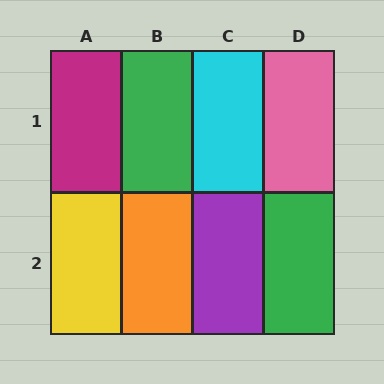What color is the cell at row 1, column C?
Cyan.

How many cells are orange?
1 cell is orange.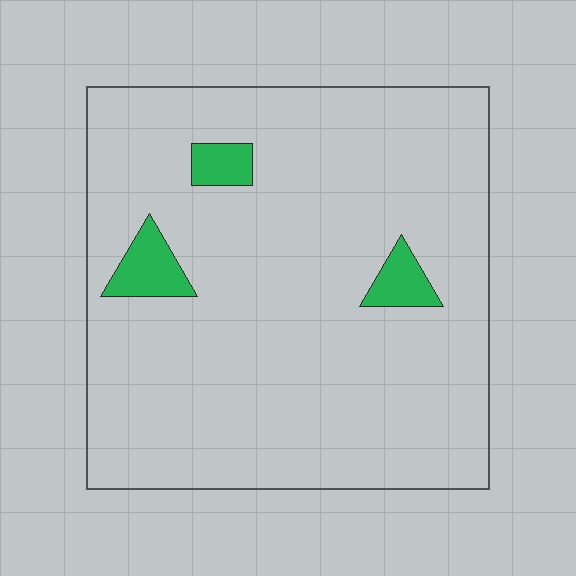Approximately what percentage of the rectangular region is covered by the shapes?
Approximately 5%.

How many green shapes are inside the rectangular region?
3.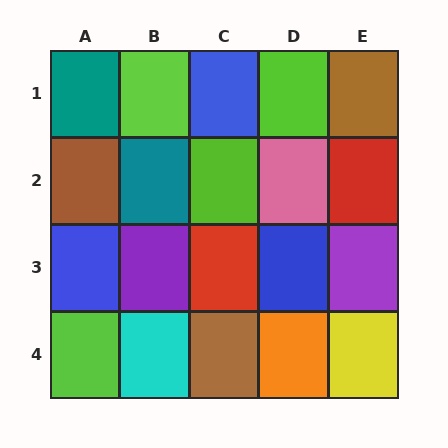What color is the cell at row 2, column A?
Brown.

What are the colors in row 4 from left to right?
Lime, cyan, brown, orange, yellow.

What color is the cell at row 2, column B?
Teal.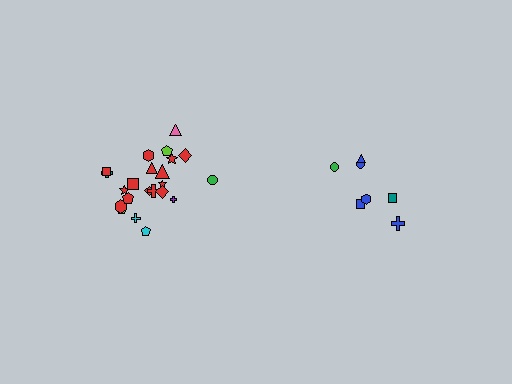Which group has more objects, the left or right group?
The left group.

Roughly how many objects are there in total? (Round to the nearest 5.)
Roughly 30 objects in total.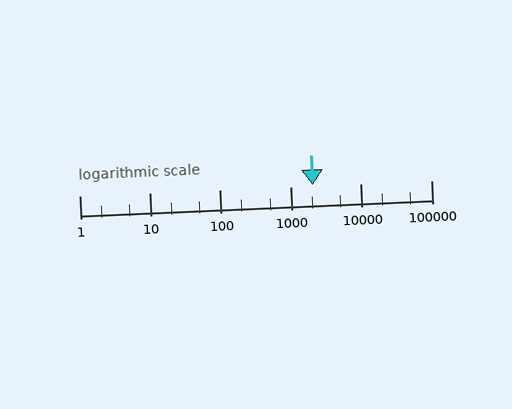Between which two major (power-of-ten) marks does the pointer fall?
The pointer is between 1000 and 10000.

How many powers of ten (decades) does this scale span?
The scale spans 5 decades, from 1 to 100000.